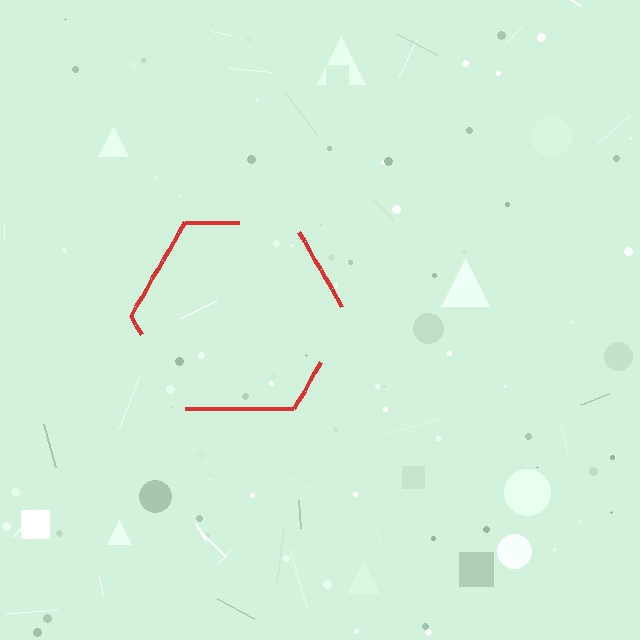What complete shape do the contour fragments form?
The contour fragments form a hexagon.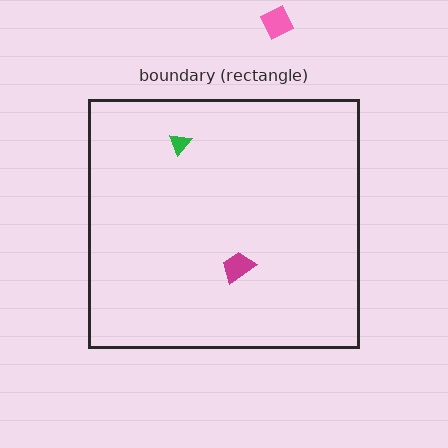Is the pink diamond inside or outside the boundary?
Outside.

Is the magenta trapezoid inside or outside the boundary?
Inside.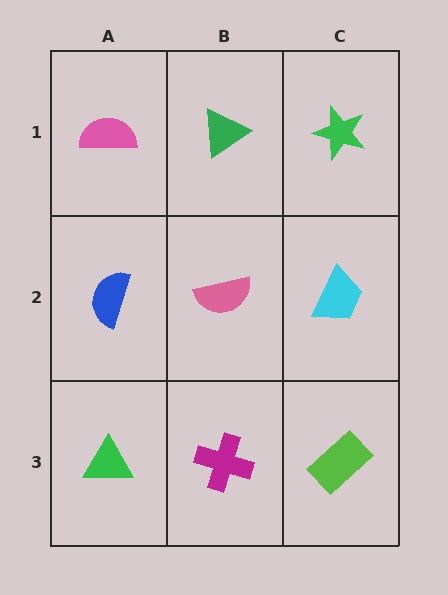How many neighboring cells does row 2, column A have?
3.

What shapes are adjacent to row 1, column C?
A cyan trapezoid (row 2, column C), a green triangle (row 1, column B).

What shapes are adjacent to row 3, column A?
A blue semicircle (row 2, column A), a magenta cross (row 3, column B).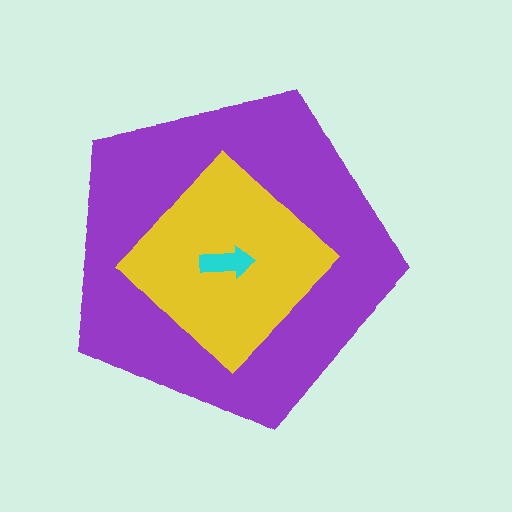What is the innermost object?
The cyan arrow.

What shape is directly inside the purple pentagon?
The yellow diamond.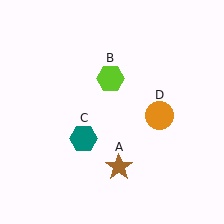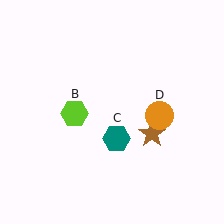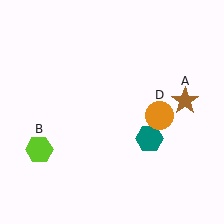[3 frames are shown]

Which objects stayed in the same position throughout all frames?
Orange circle (object D) remained stationary.